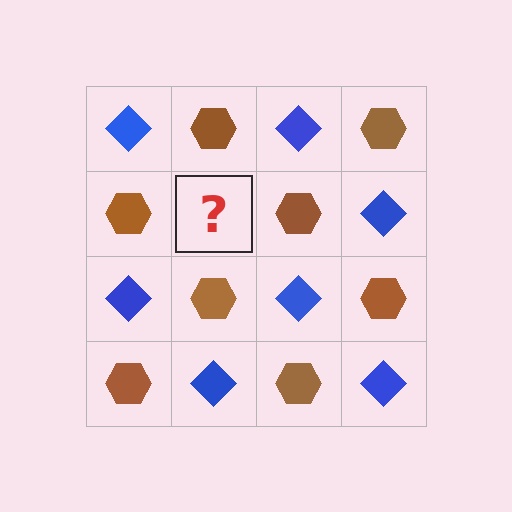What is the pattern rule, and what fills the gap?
The rule is that it alternates blue diamond and brown hexagon in a checkerboard pattern. The gap should be filled with a blue diamond.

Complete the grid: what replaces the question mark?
The question mark should be replaced with a blue diamond.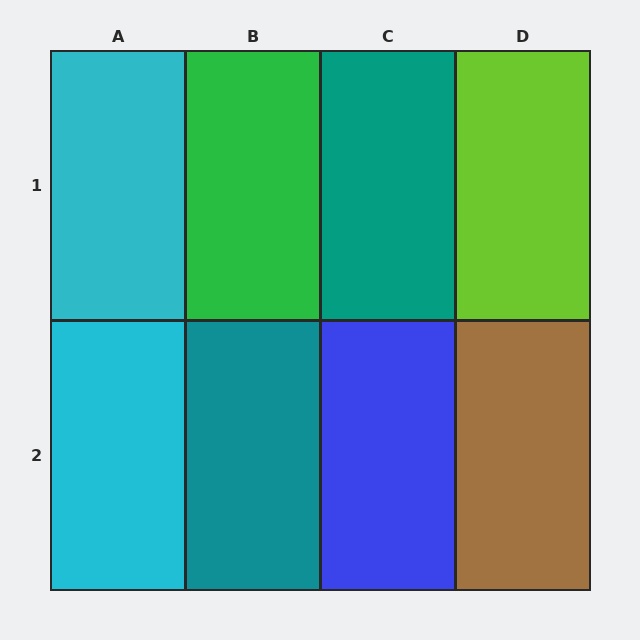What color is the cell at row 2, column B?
Teal.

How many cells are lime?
1 cell is lime.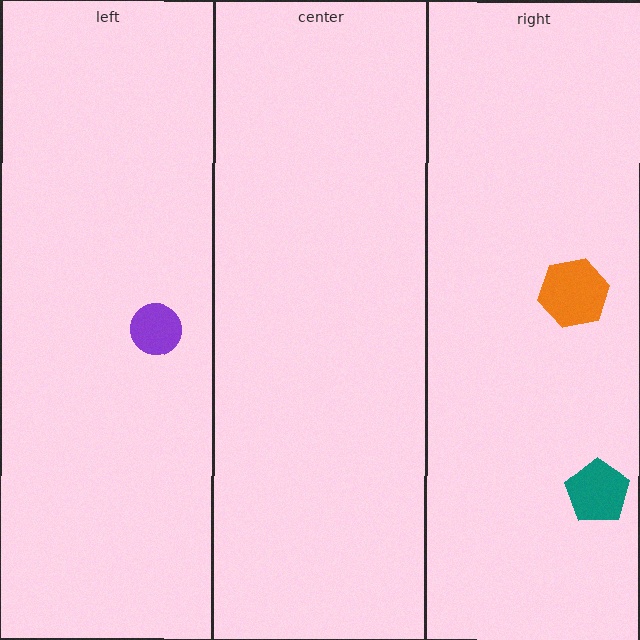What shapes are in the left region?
The purple circle.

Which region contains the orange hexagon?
The right region.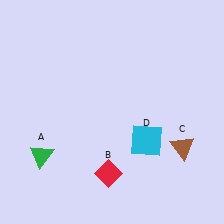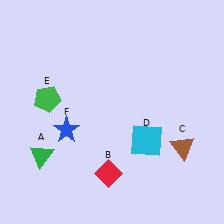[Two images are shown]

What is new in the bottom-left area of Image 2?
A blue star (F) was added in the bottom-left area of Image 2.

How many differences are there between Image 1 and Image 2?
There are 2 differences between the two images.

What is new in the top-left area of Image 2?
A green pentagon (E) was added in the top-left area of Image 2.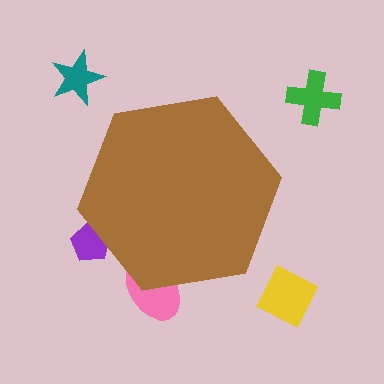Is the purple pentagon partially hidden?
Yes, the purple pentagon is partially hidden behind the brown hexagon.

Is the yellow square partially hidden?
No, the yellow square is fully visible.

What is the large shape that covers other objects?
A brown hexagon.